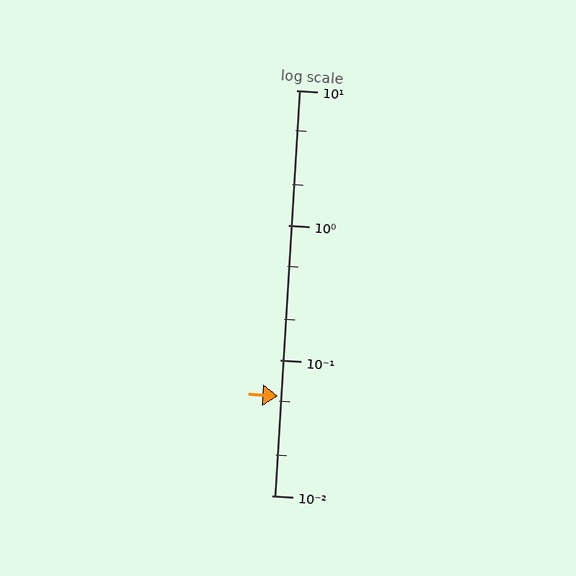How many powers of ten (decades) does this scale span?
The scale spans 3 decades, from 0.01 to 10.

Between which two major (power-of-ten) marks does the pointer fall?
The pointer is between 0.01 and 0.1.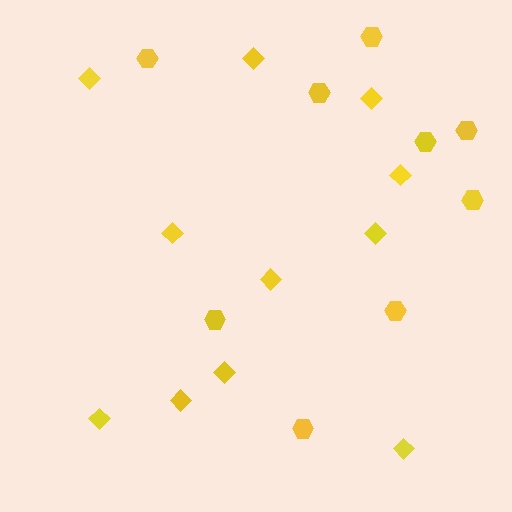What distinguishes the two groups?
There are 2 groups: one group of diamonds (11) and one group of hexagons (9).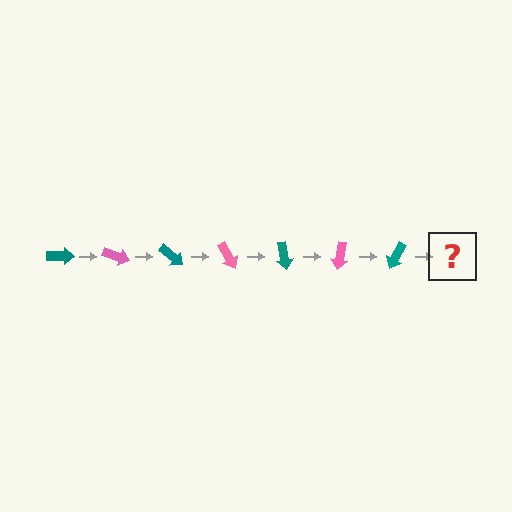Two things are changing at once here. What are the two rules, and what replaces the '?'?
The two rules are that it rotates 20 degrees each step and the color cycles through teal and pink. The '?' should be a pink arrow, rotated 140 degrees from the start.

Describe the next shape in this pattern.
It should be a pink arrow, rotated 140 degrees from the start.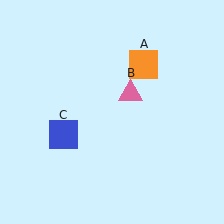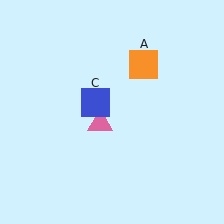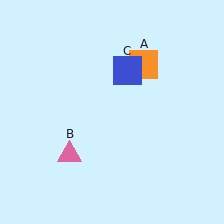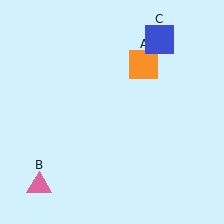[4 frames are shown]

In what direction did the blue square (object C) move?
The blue square (object C) moved up and to the right.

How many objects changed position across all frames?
2 objects changed position: pink triangle (object B), blue square (object C).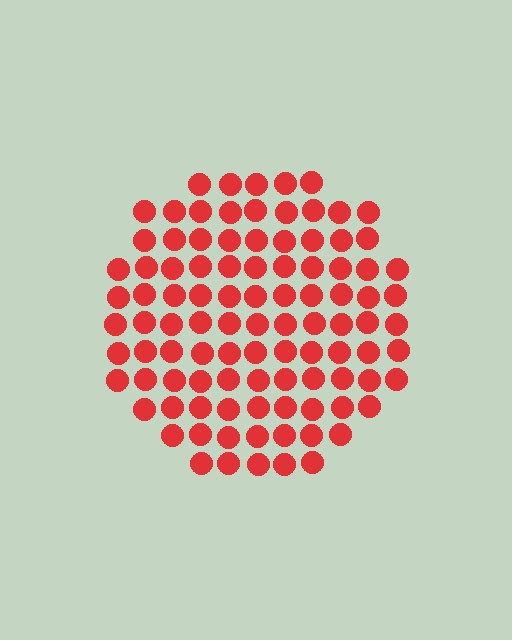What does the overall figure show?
The overall figure shows a circle.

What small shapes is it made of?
It is made of small circles.